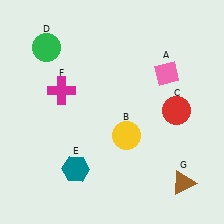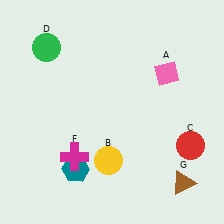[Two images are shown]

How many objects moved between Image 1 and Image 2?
3 objects moved between the two images.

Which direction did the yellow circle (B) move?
The yellow circle (B) moved down.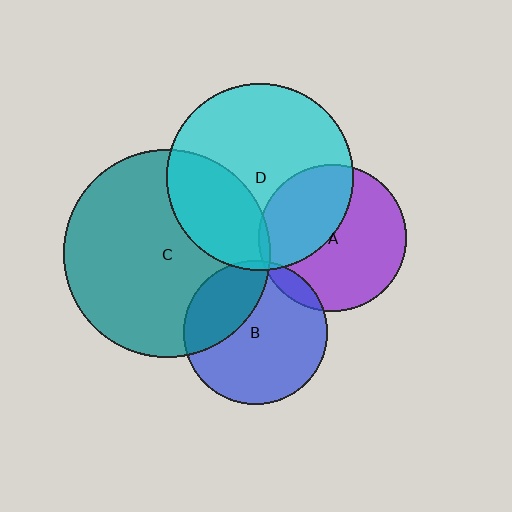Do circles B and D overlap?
Yes.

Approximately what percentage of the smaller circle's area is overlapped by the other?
Approximately 5%.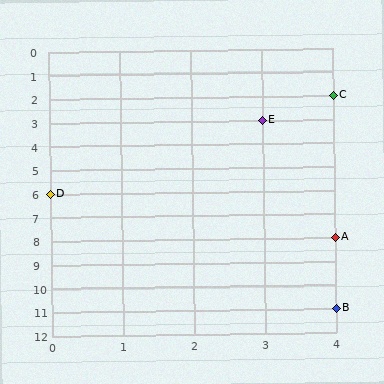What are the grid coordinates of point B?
Point B is at grid coordinates (4, 11).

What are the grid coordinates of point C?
Point C is at grid coordinates (4, 2).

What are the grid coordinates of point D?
Point D is at grid coordinates (0, 6).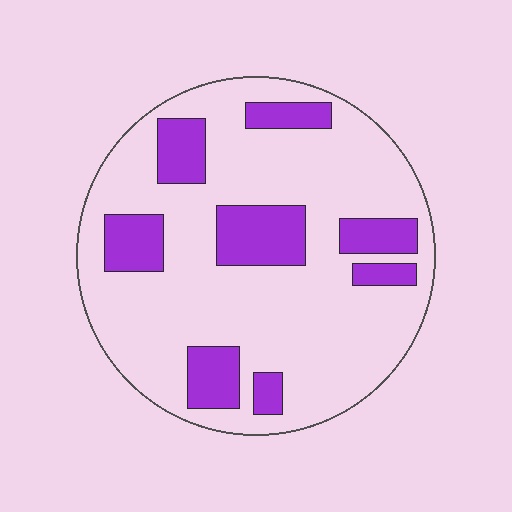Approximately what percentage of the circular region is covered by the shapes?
Approximately 25%.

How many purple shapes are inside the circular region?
8.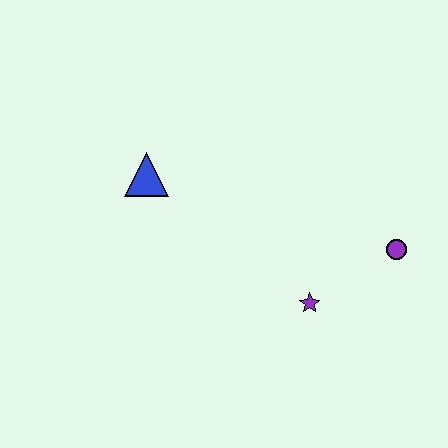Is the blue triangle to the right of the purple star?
No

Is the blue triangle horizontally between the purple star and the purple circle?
No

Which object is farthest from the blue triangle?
The purple circle is farthest from the blue triangle.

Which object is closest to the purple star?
The purple circle is closest to the purple star.